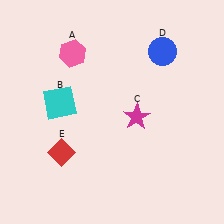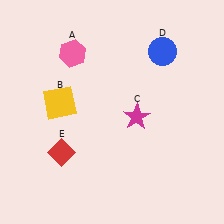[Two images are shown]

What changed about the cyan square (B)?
In Image 1, B is cyan. In Image 2, it changed to yellow.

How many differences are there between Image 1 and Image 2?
There is 1 difference between the two images.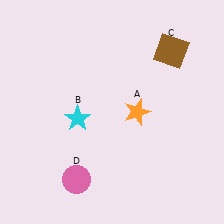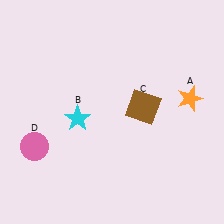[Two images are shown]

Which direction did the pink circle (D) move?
The pink circle (D) moved left.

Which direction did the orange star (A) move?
The orange star (A) moved right.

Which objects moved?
The objects that moved are: the orange star (A), the brown square (C), the pink circle (D).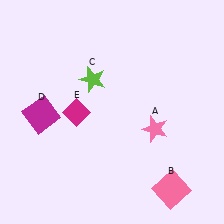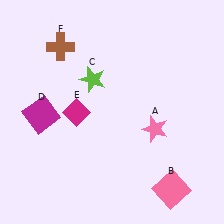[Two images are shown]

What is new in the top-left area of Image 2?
A brown cross (F) was added in the top-left area of Image 2.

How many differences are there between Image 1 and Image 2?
There is 1 difference between the two images.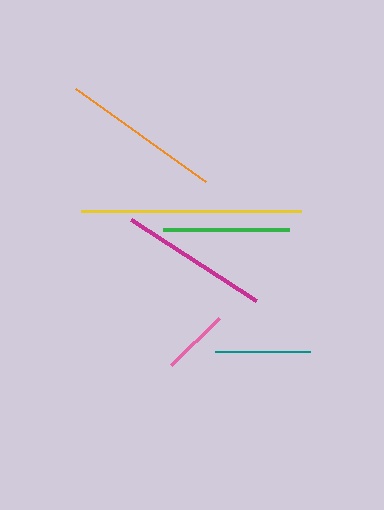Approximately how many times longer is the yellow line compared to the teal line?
The yellow line is approximately 2.3 times the length of the teal line.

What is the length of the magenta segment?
The magenta segment is approximately 149 pixels long.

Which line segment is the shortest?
The pink line is the shortest at approximately 66 pixels.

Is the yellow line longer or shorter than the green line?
The yellow line is longer than the green line.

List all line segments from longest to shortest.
From longest to shortest: yellow, orange, magenta, green, teal, pink.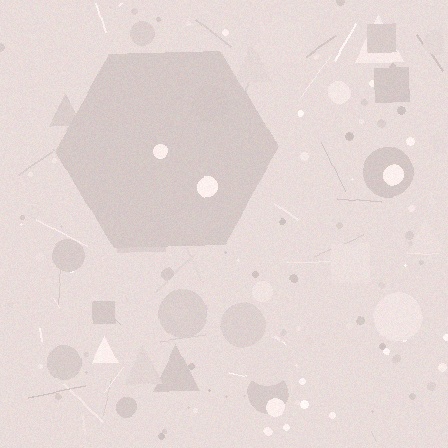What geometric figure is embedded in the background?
A hexagon is embedded in the background.